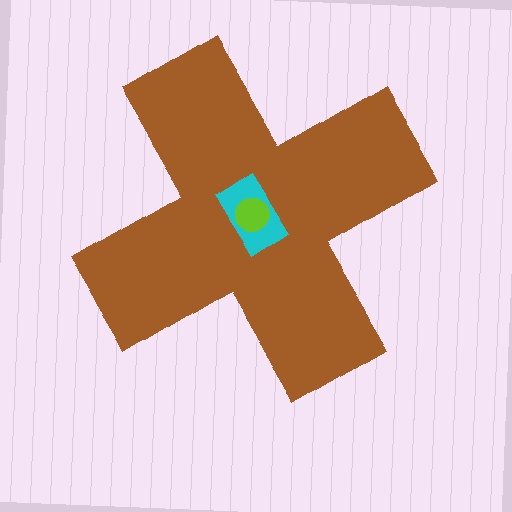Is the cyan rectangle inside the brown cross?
Yes.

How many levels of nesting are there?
3.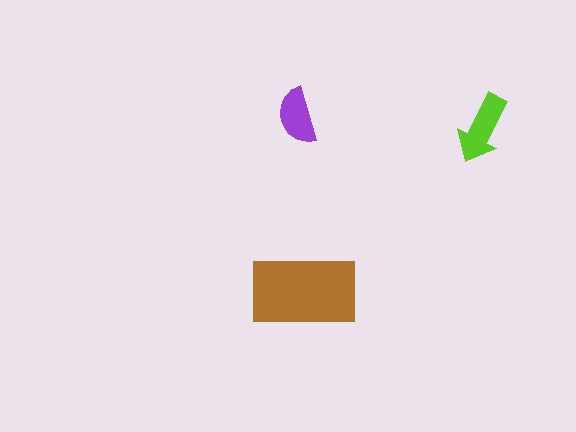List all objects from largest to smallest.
The brown rectangle, the lime arrow, the purple semicircle.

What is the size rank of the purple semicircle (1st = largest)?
3rd.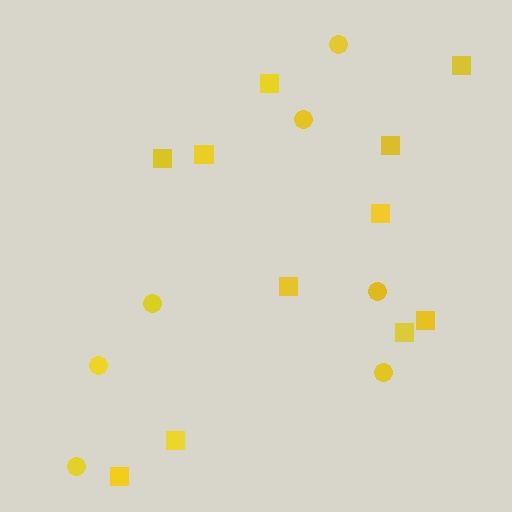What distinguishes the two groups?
There are 2 groups: one group of squares (11) and one group of circles (7).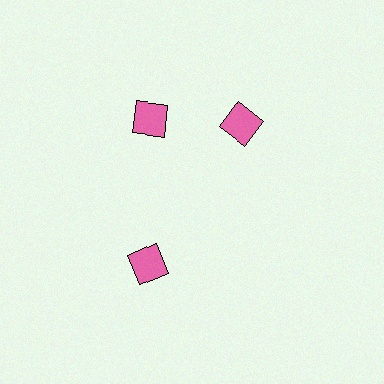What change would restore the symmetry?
The symmetry would be restored by rotating it back into even spacing with its neighbors so that all 3 diamonds sit at equal angles and equal distance from the center.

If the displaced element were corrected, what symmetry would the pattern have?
It would have 3-fold rotational symmetry — the pattern would map onto itself every 120 degrees.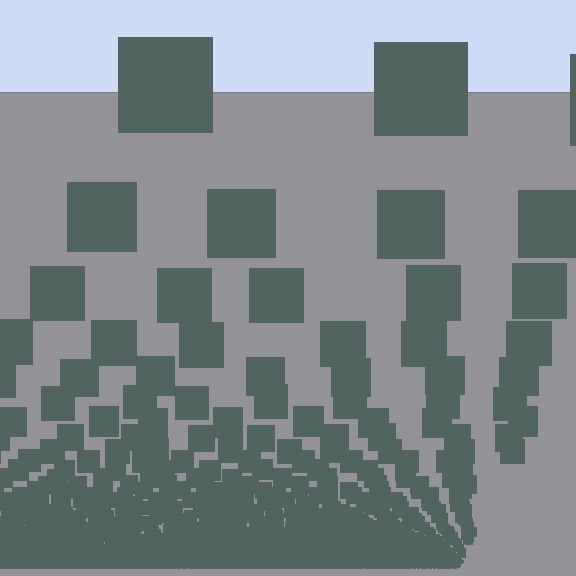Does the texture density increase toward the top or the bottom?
Density increases toward the bottom.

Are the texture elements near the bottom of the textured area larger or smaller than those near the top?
Smaller. The gradient is inverted — elements near the bottom are smaller and denser.